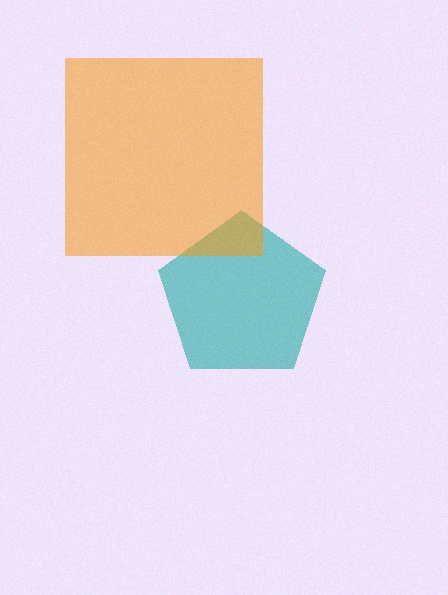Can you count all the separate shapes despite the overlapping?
Yes, there are 2 separate shapes.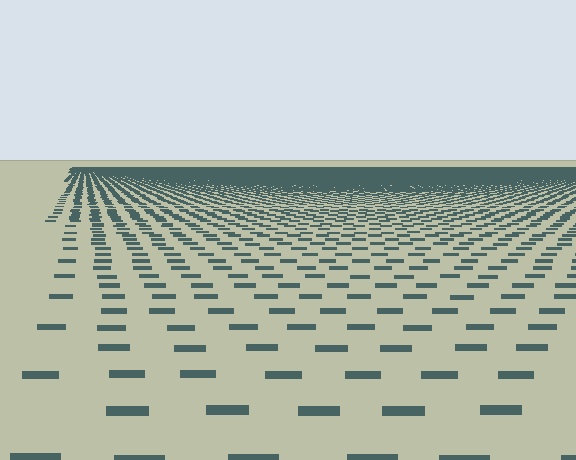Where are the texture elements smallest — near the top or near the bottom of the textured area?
Near the top.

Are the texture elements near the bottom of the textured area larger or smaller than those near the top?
Larger. Near the bottom, elements are closer to the viewer and appear at a bigger on-screen size.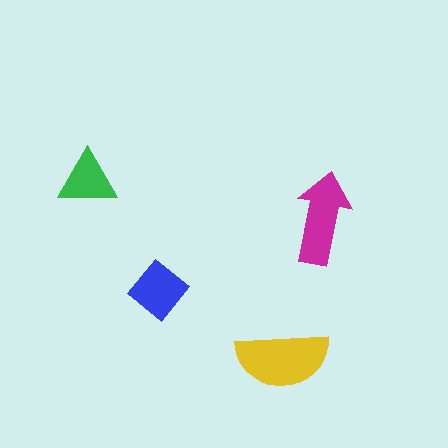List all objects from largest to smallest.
The yellow semicircle, the magenta arrow, the blue diamond, the green triangle.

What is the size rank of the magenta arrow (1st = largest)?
2nd.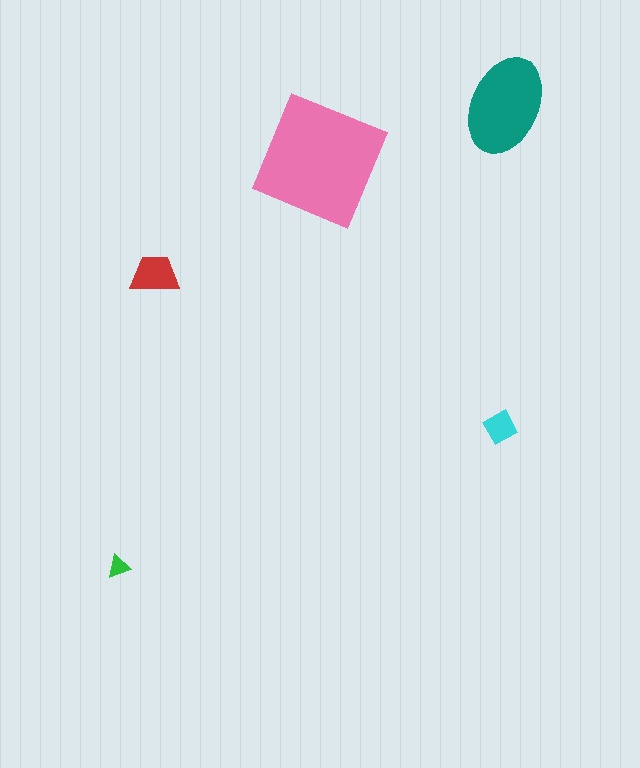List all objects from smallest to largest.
The green triangle, the cyan diamond, the red trapezoid, the teal ellipse, the pink square.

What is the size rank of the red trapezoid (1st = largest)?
3rd.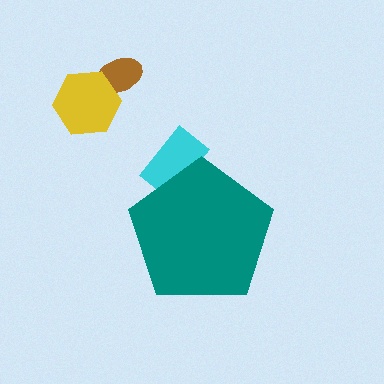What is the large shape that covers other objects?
A teal pentagon.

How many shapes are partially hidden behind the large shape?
1 shape is partially hidden.